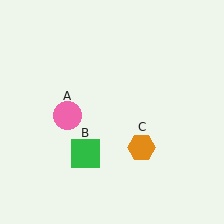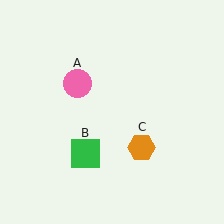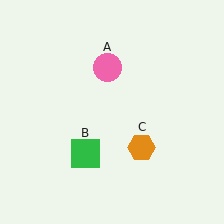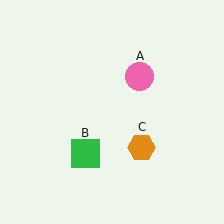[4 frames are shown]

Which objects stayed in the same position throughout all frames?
Green square (object B) and orange hexagon (object C) remained stationary.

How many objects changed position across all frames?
1 object changed position: pink circle (object A).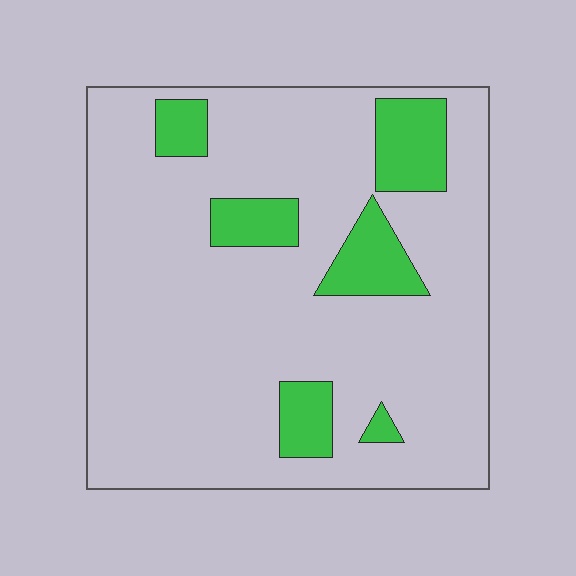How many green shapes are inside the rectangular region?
6.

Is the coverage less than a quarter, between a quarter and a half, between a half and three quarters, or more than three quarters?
Less than a quarter.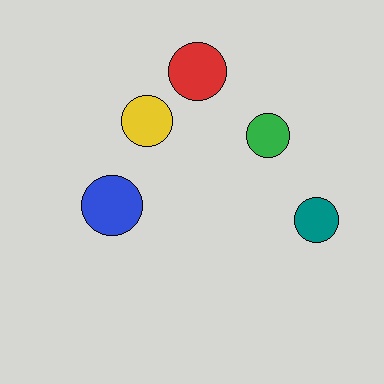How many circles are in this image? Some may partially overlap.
There are 5 circles.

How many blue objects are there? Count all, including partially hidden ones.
There is 1 blue object.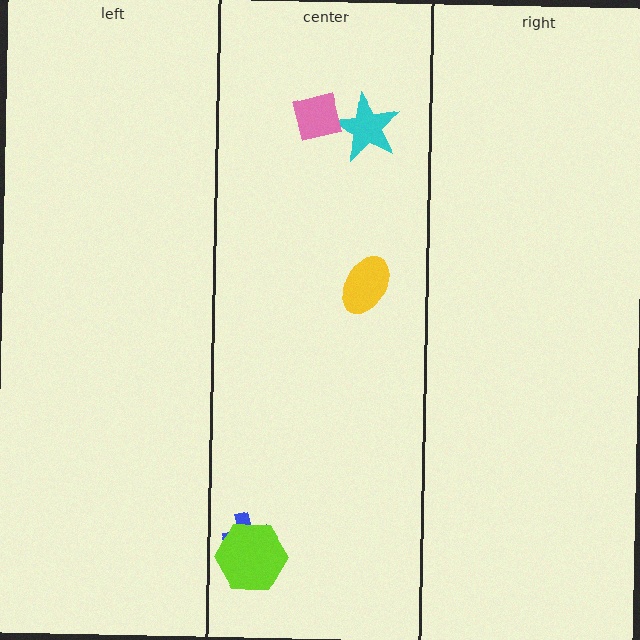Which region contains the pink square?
The center region.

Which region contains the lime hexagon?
The center region.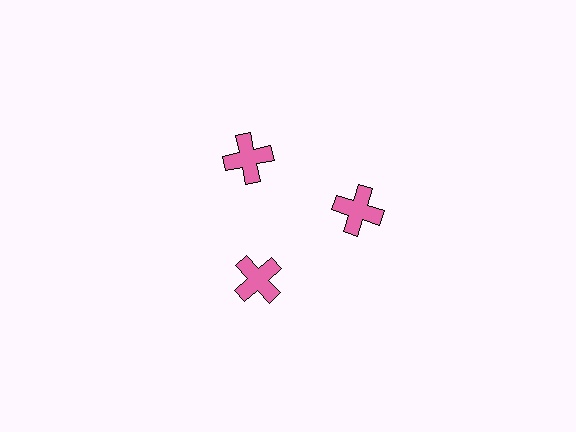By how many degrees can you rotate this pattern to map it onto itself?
The pattern maps onto itself every 120 degrees of rotation.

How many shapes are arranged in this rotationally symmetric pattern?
There are 3 shapes, arranged in 3 groups of 1.